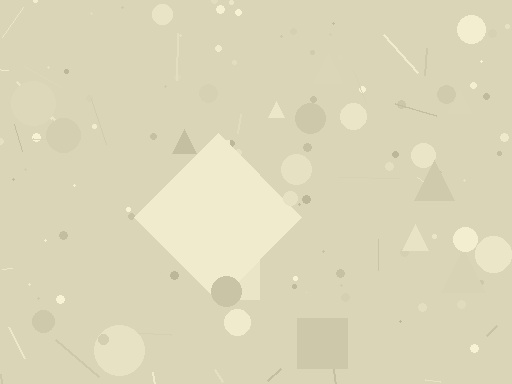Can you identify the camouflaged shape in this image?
The camouflaged shape is a diamond.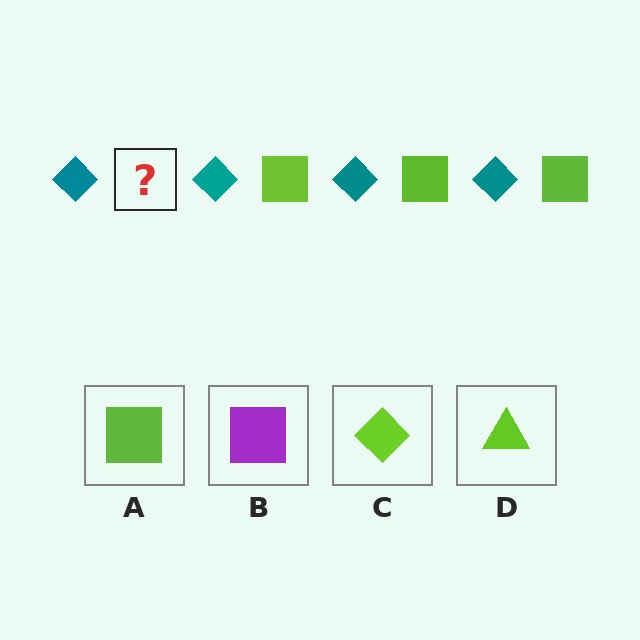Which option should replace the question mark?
Option A.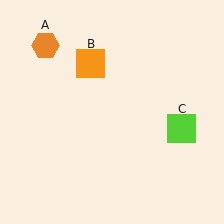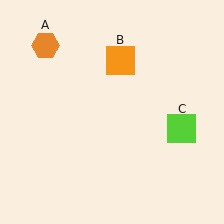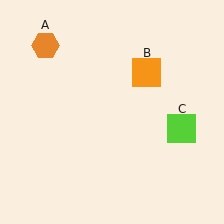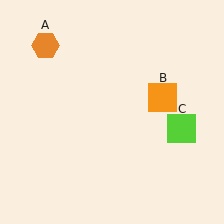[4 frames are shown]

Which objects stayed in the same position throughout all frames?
Orange hexagon (object A) and lime square (object C) remained stationary.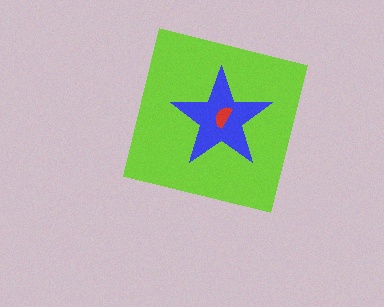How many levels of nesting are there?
3.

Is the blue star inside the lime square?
Yes.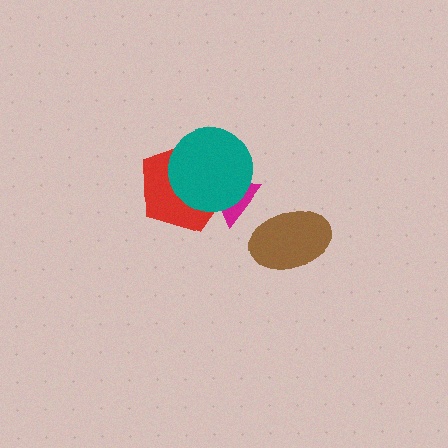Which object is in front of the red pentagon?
The teal circle is in front of the red pentagon.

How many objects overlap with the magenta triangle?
2 objects overlap with the magenta triangle.